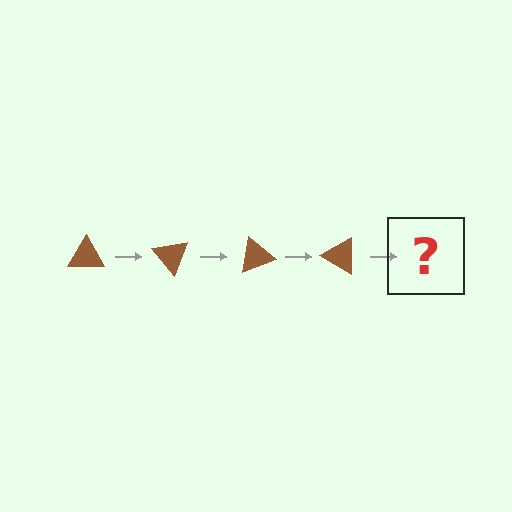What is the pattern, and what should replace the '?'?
The pattern is that the triangle rotates 50 degrees each step. The '?' should be a brown triangle rotated 200 degrees.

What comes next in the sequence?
The next element should be a brown triangle rotated 200 degrees.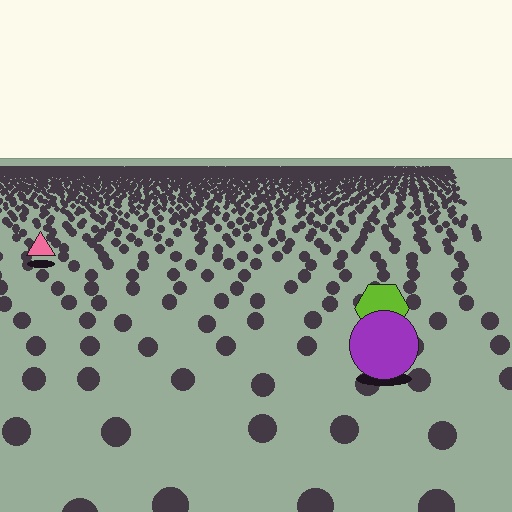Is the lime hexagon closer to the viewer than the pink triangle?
Yes. The lime hexagon is closer — you can tell from the texture gradient: the ground texture is coarser near it.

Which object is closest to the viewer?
The purple circle is closest. The texture marks near it are larger and more spread out.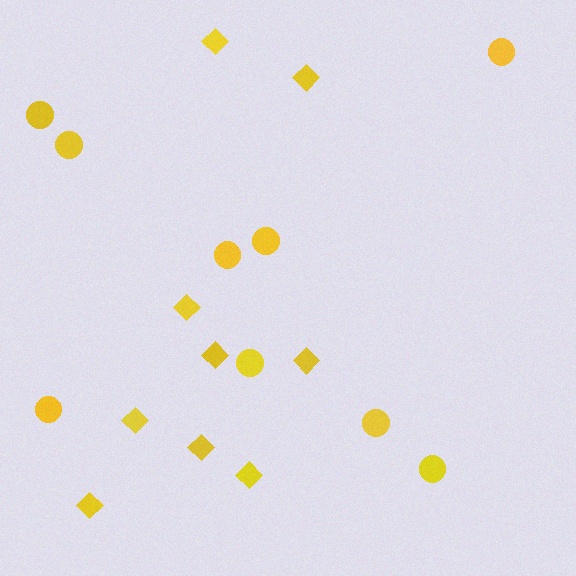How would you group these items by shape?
There are 2 groups: one group of diamonds (9) and one group of circles (9).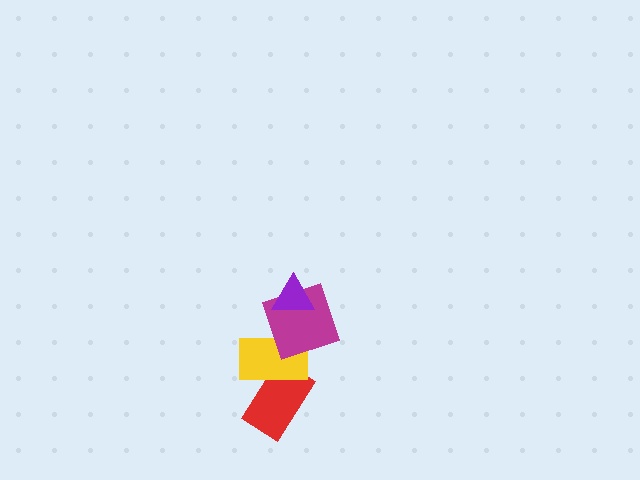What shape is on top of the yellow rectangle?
The magenta square is on top of the yellow rectangle.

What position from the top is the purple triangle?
The purple triangle is 1st from the top.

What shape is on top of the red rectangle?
The yellow rectangle is on top of the red rectangle.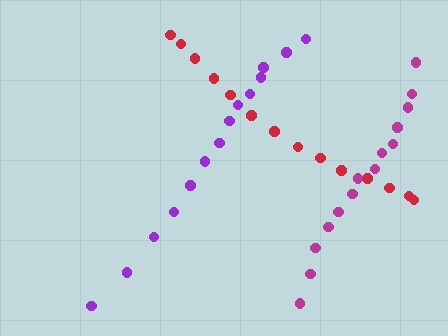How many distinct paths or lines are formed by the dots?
There are 3 distinct paths.